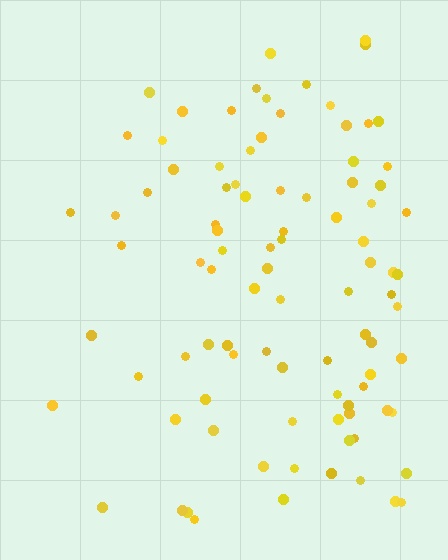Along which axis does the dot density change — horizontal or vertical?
Horizontal.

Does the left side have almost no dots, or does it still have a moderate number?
Still a moderate number, just noticeably fewer than the right.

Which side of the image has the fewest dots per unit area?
The left.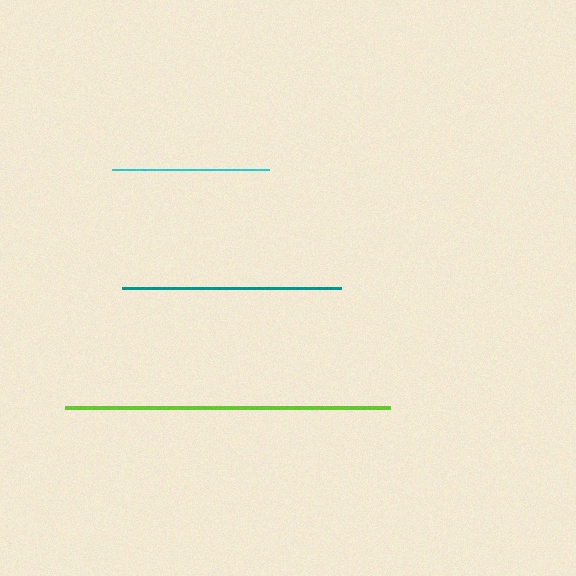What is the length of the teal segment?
The teal segment is approximately 219 pixels long.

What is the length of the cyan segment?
The cyan segment is approximately 157 pixels long.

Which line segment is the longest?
The lime line is the longest at approximately 326 pixels.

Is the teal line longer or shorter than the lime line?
The lime line is longer than the teal line.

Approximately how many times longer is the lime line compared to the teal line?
The lime line is approximately 1.5 times the length of the teal line.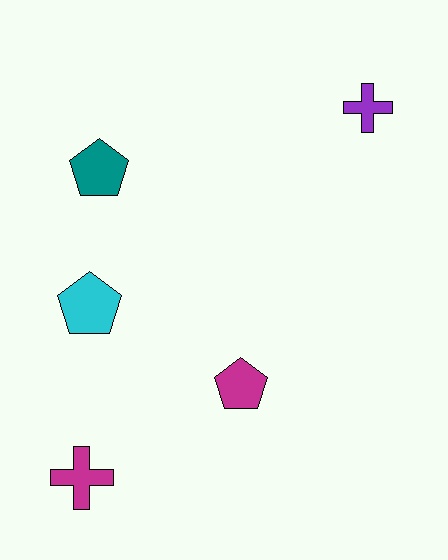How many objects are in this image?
There are 5 objects.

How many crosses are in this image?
There are 2 crosses.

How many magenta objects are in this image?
There are 2 magenta objects.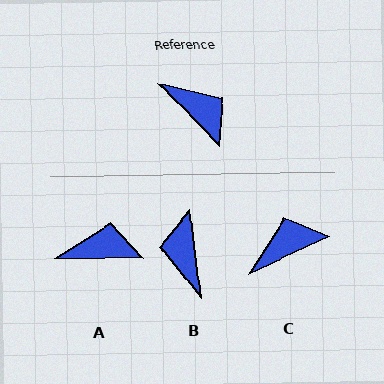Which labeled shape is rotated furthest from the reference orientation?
B, about 144 degrees away.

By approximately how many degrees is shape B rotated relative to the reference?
Approximately 144 degrees counter-clockwise.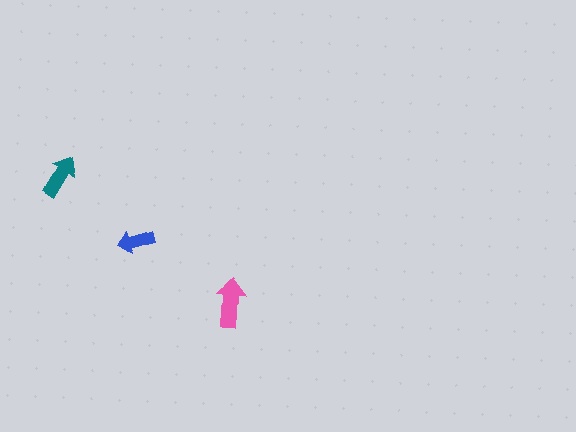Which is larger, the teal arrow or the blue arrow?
The teal one.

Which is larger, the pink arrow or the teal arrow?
The pink one.